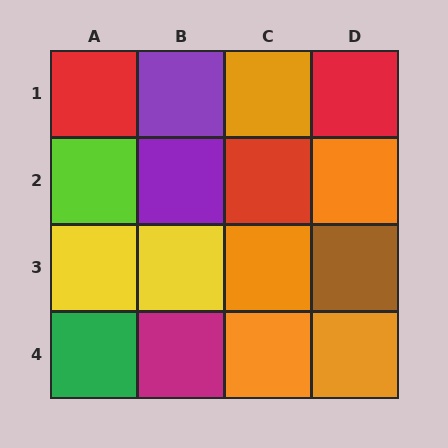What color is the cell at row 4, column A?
Green.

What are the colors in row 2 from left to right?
Lime, purple, red, orange.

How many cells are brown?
1 cell is brown.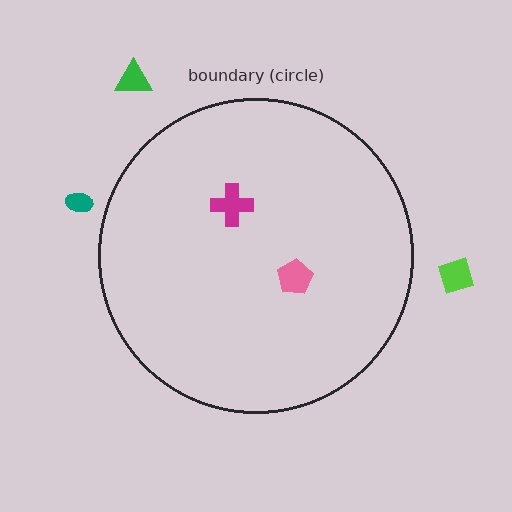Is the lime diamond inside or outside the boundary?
Outside.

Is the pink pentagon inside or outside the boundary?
Inside.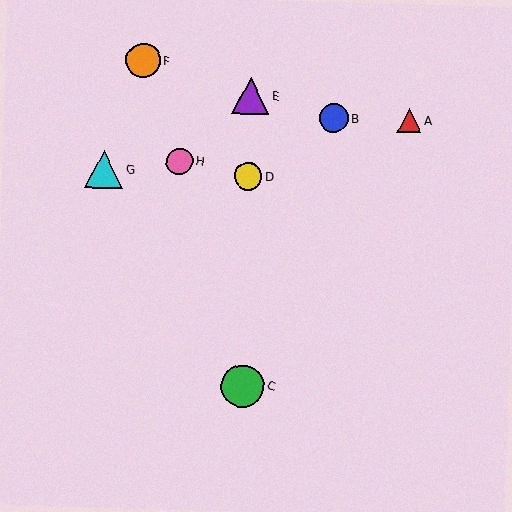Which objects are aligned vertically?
Objects C, D, E are aligned vertically.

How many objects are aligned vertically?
3 objects (C, D, E) are aligned vertically.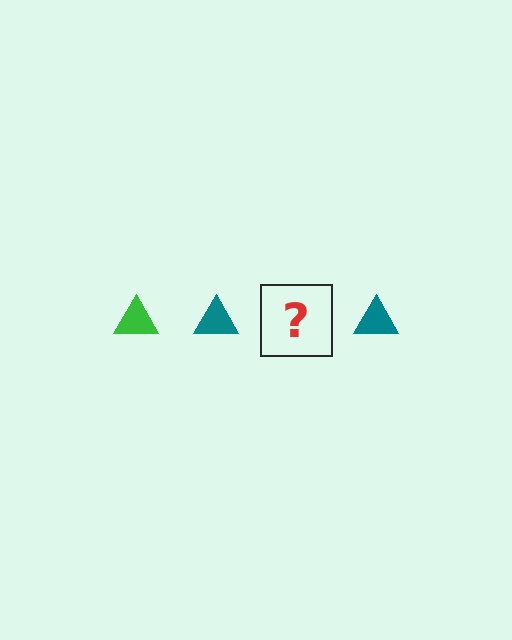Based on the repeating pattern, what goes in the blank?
The blank should be a green triangle.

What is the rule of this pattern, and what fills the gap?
The rule is that the pattern cycles through green, teal triangles. The gap should be filled with a green triangle.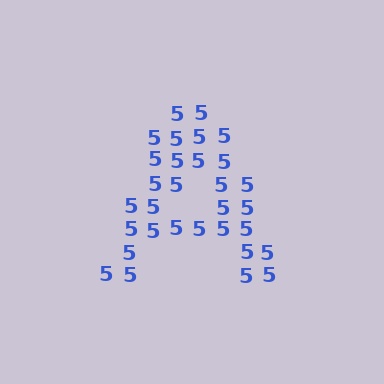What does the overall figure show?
The overall figure shows the letter A.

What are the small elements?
The small elements are digit 5's.